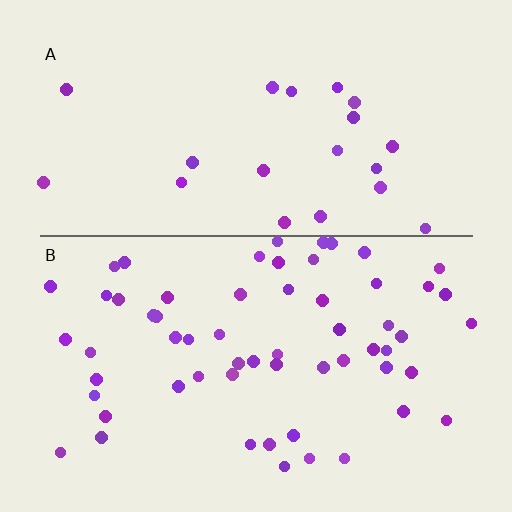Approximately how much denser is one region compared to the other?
Approximately 2.8× — region B over region A.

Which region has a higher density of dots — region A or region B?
B (the bottom).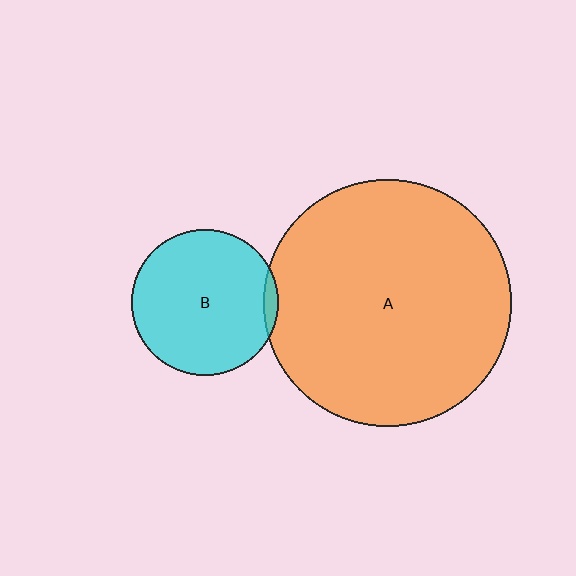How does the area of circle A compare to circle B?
Approximately 2.9 times.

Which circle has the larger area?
Circle A (orange).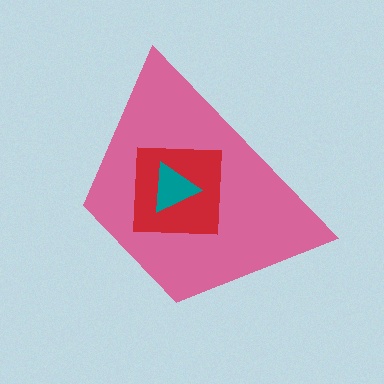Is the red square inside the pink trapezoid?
Yes.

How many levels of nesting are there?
3.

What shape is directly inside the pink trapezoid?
The red square.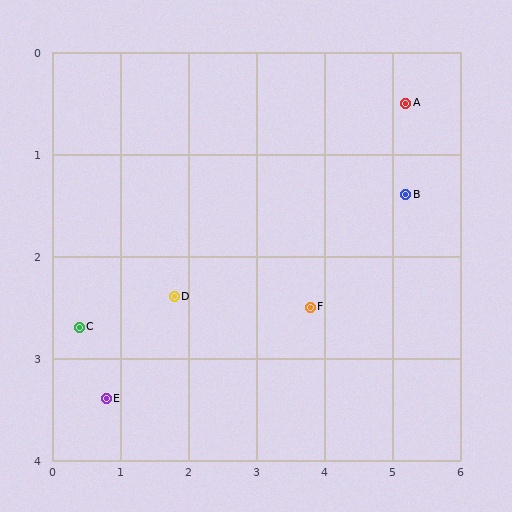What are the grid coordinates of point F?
Point F is at approximately (3.8, 2.5).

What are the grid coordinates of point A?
Point A is at approximately (5.2, 0.5).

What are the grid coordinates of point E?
Point E is at approximately (0.8, 3.4).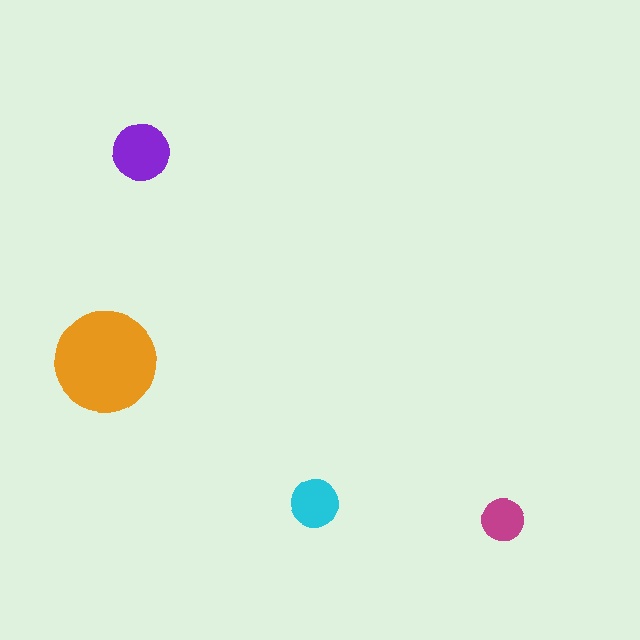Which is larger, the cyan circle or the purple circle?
The purple one.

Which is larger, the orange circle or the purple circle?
The orange one.